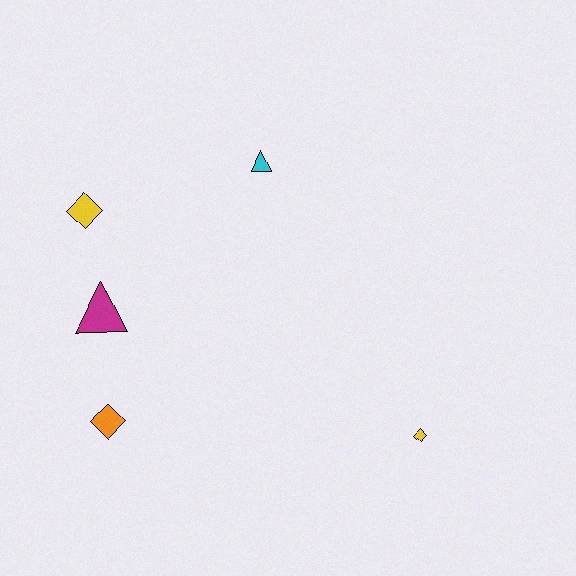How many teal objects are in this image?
There are no teal objects.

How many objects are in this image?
There are 5 objects.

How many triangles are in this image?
There are 2 triangles.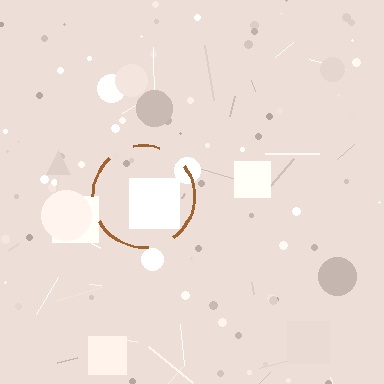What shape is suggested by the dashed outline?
The dashed outline suggests a circle.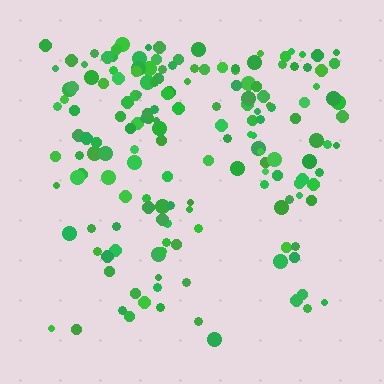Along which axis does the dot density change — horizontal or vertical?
Vertical.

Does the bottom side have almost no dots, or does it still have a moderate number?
Still a moderate number, just noticeably fewer than the top.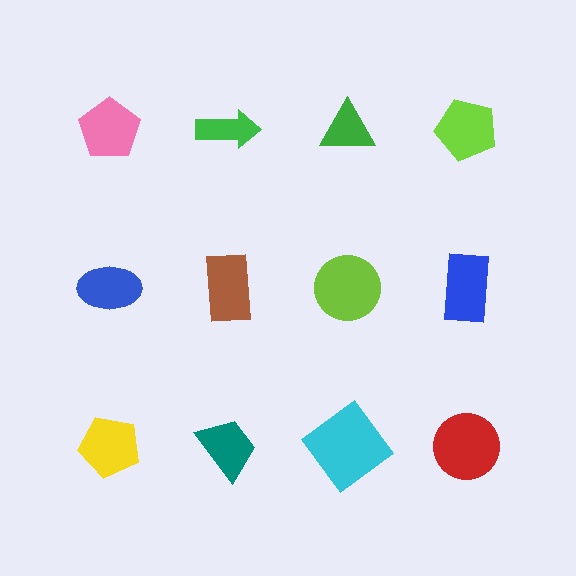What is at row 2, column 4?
A blue rectangle.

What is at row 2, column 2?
A brown rectangle.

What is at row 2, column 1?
A blue ellipse.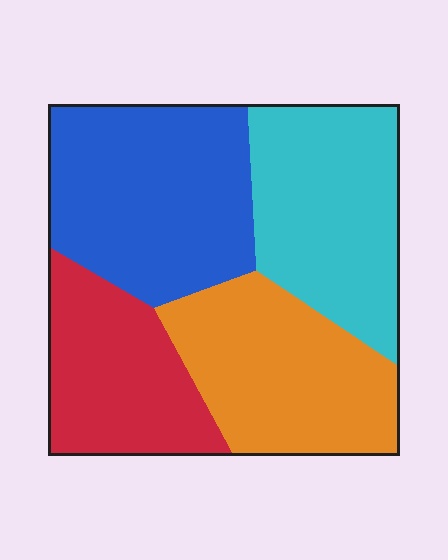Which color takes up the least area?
Red, at roughly 20%.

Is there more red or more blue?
Blue.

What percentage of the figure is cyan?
Cyan covers roughly 25% of the figure.